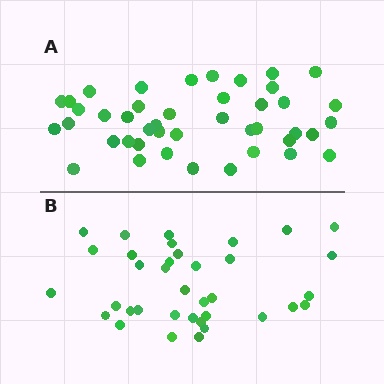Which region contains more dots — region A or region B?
Region A (the top region) has more dots.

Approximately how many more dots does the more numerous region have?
Region A has roughly 8 or so more dots than region B.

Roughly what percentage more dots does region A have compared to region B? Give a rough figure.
About 20% more.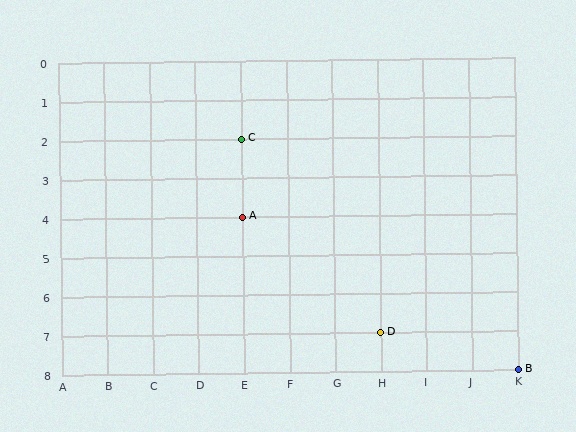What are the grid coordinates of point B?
Point B is at grid coordinates (K, 8).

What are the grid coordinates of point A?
Point A is at grid coordinates (E, 4).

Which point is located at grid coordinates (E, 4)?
Point A is at (E, 4).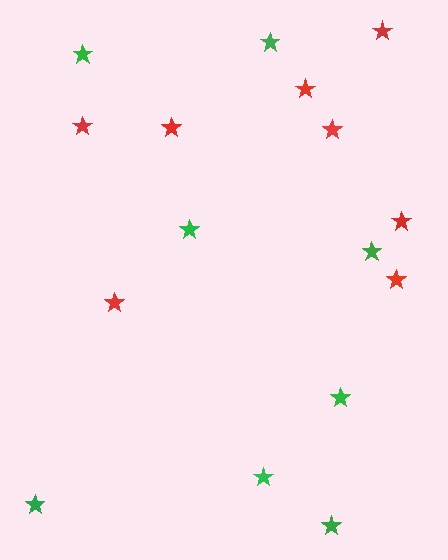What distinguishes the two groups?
There are 2 groups: one group of red stars (8) and one group of green stars (8).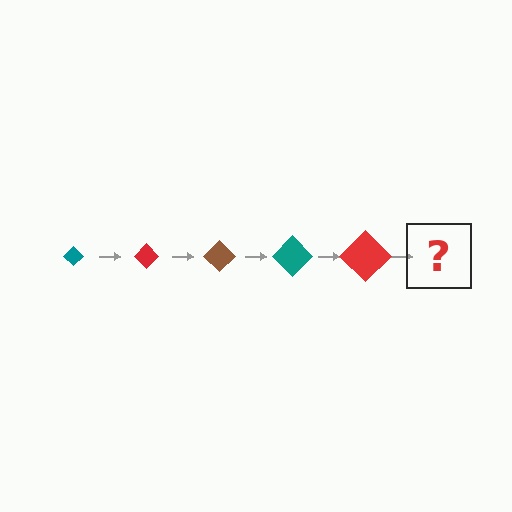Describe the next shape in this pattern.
It should be a brown diamond, larger than the previous one.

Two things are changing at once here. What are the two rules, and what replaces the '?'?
The two rules are that the diamond grows larger each step and the color cycles through teal, red, and brown. The '?' should be a brown diamond, larger than the previous one.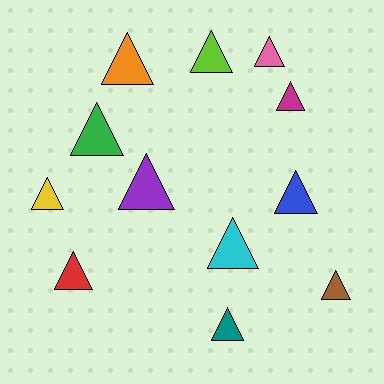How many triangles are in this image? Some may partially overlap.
There are 12 triangles.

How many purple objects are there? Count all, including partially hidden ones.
There is 1 purple object.